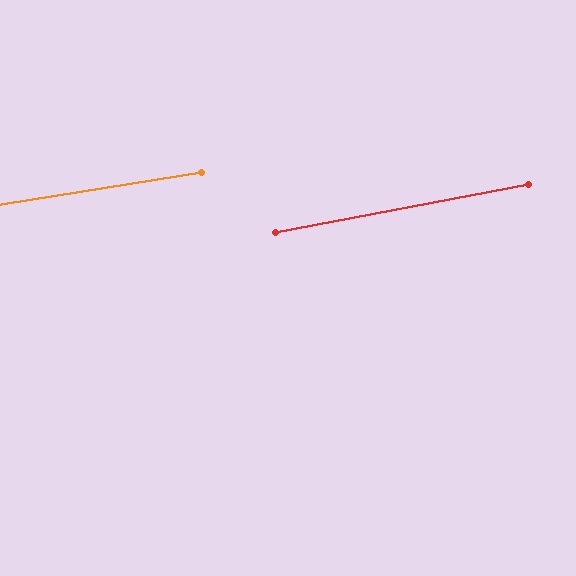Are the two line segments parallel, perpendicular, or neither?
Parallel — their directions differ by only 1.6°.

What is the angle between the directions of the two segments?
Approximately 2 degrees.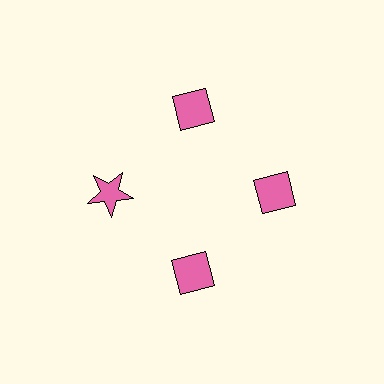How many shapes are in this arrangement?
There are 4 shapes arranged in a ring pattern.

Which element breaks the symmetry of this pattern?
The pink star at roughly the 9 o'clock position breaks the symmetry. All other shapes are pink diamonds.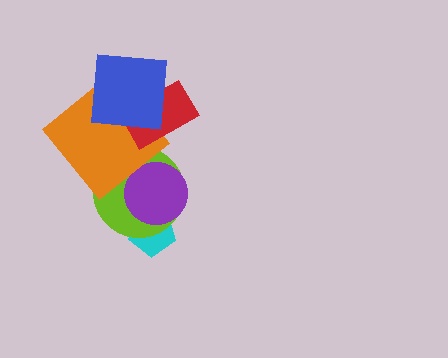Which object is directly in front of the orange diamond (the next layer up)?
The red rectangle is directly in front of the orange diamond.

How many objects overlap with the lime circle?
3 objects overlap with the lime circle.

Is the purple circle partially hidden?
No, no other shape covers it.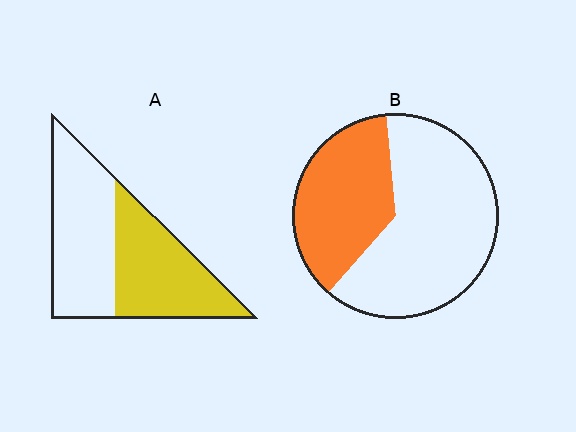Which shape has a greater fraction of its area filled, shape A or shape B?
Shape A.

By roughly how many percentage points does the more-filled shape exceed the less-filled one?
By roughly 10 percentage points (A over B).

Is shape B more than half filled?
No.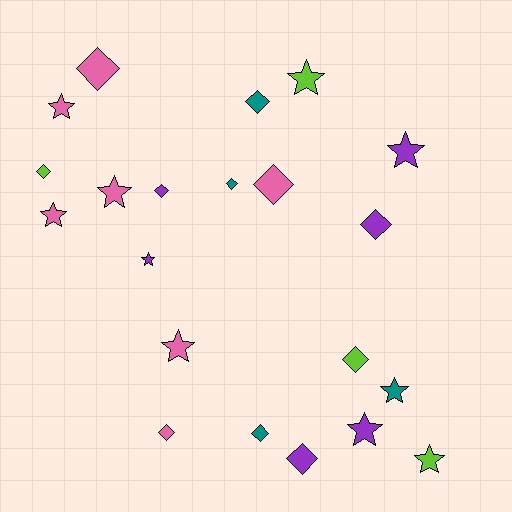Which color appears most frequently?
Pink, with 7 objects.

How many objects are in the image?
There are 21 objects.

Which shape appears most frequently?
Diamond, with 11 objects.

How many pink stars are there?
There are 4 pink stars.